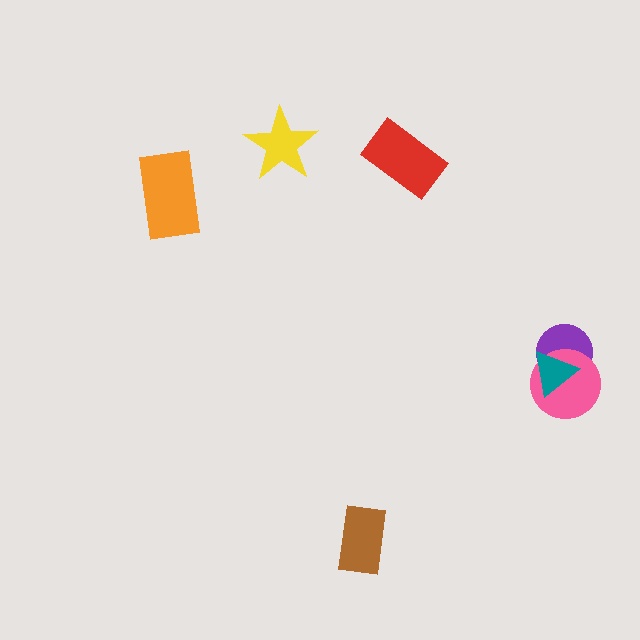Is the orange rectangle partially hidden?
No, no other shape covers it.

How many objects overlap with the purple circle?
2 objects overlap with the purple circle.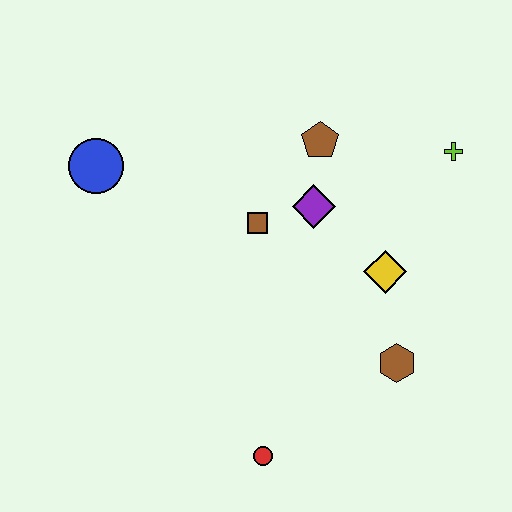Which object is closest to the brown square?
The purple diamond is closest to the brown square.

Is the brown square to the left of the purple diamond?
Yes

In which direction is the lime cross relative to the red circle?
The lime cross is above the red circle.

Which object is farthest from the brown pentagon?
The red circle is farthest from the brown pentagon.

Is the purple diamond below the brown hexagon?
No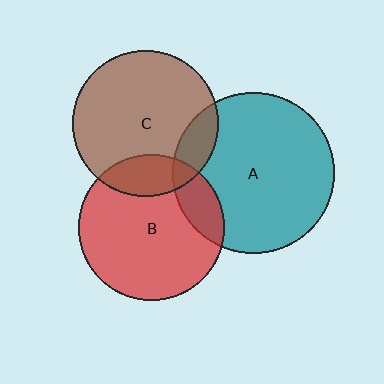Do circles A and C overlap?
Yes.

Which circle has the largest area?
Circle A (teal).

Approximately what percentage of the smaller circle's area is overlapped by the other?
Approximately 15%.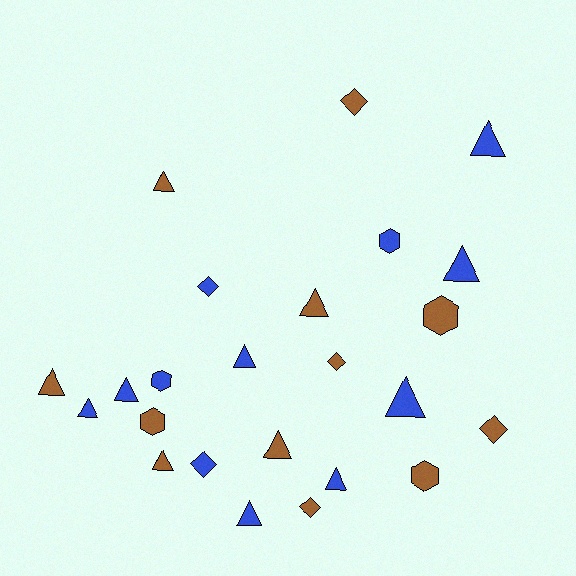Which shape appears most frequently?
Triangle, with 13 objects.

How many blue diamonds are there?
There are 2 blue diamonds.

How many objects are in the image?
There are 24 objects.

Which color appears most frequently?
Blue, with 12 objects.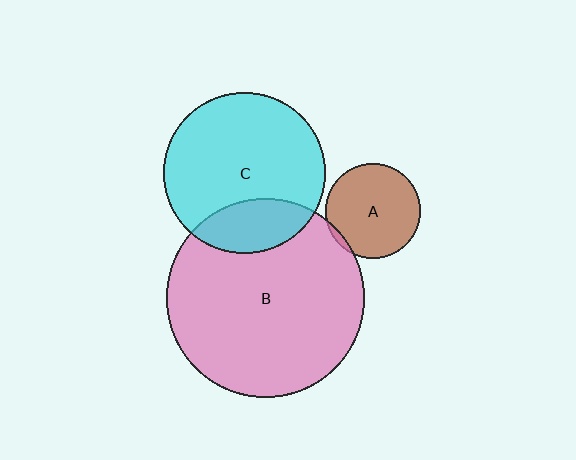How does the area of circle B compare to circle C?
Approximately 1.5 times.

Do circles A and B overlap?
Yes.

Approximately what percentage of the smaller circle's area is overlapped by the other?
Approximately 5%.